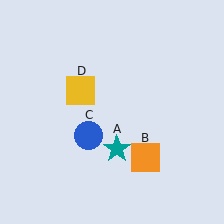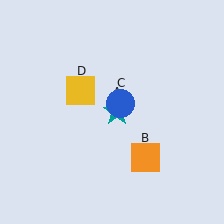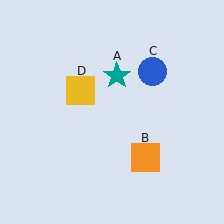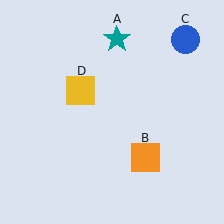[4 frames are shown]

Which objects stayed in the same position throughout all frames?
Orange square (object B) and yellow square (object D) remained stationary.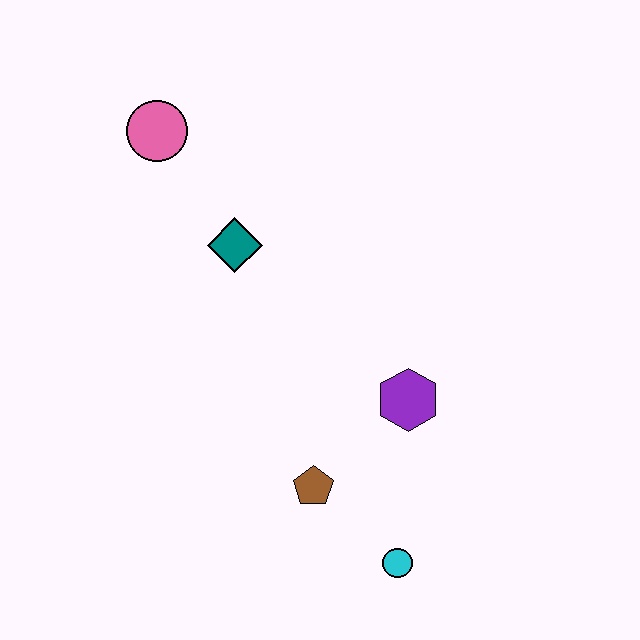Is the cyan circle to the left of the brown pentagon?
No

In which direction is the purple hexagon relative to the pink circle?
The purple hexagon is below the pink circle.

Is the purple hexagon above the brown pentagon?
Yes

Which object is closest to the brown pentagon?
The cyan circle is closest to the brown pentagon.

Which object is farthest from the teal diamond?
The cyan circle is farthest from the teal diamond.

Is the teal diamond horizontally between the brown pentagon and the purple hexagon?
No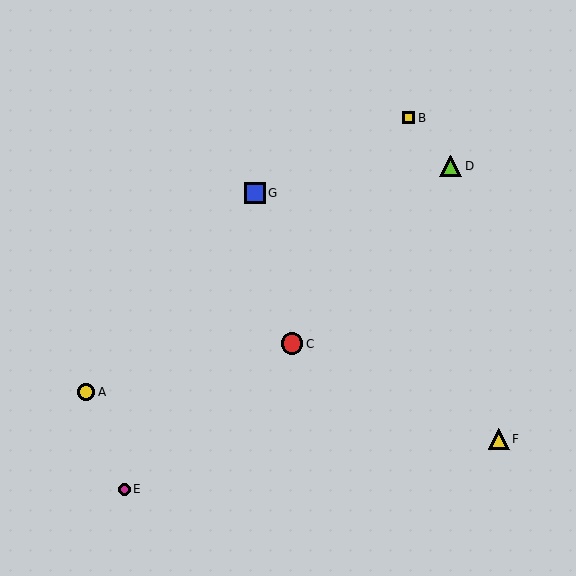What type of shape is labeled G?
Shape G is a blue square.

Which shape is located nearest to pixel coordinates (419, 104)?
The yellow square (labeled B) at (408, 118) is nearest to that location.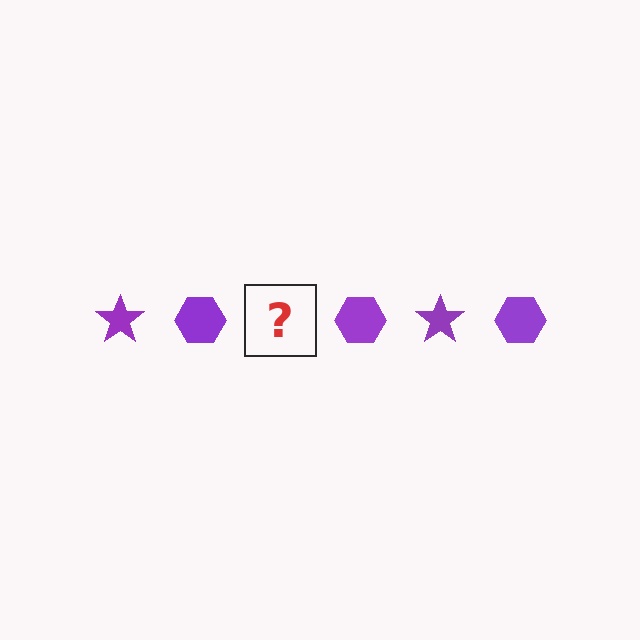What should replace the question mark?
The question mark should be replaced with a purple star.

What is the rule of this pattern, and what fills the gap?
The rule is that the pattern cycles through star, hexagon shapes in purple. The gap should be filled with a purple star.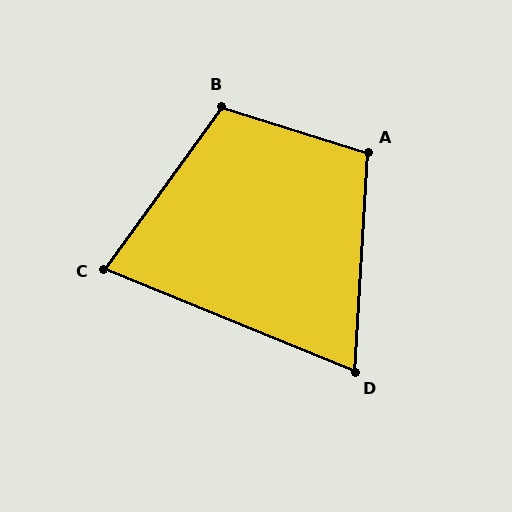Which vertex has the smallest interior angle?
D, at approximately 71 degrees.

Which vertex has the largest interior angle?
B, at approximately 109 degrees.